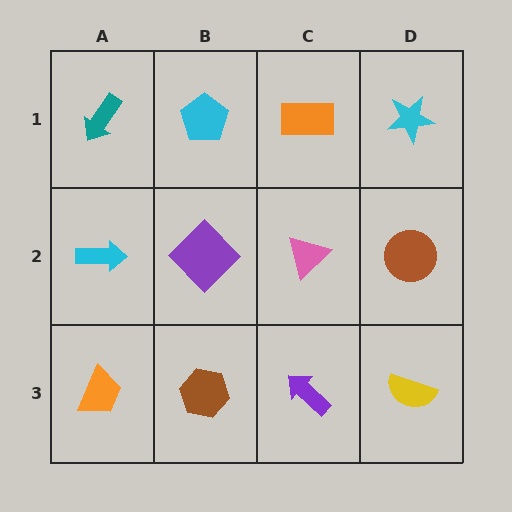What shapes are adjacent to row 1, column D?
A brown circle (row 2, column D), an orange rectangle (row 1, column C).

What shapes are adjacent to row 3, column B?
A purple diamond (row 2, column B), an orange trapezoid (row 3, column A), a purple arrow (row 3, column C).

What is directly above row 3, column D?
A brown circle.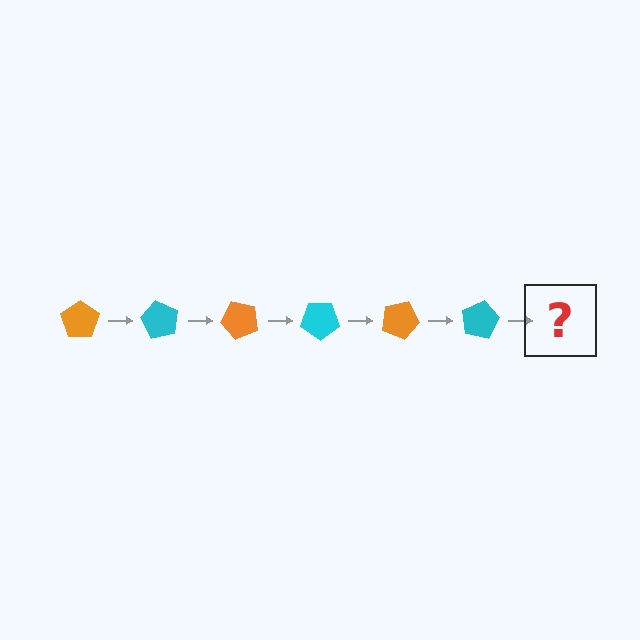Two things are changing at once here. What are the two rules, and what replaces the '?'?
The two rules are that it rotates 60 degrees each step and the color cycles through orange and cyan. The '?' should be an orange pentagon, rotated 360 degrees from the start.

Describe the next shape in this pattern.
It should be an orange pentagon, rotated 360 degrees from the start.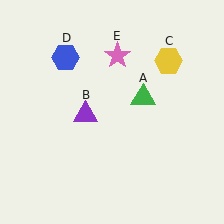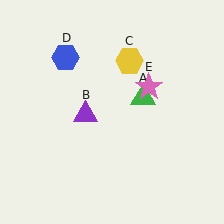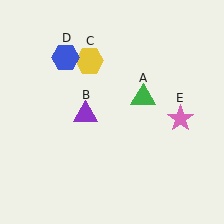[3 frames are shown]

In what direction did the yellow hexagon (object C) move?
The yellow hexagon (object C) moved left.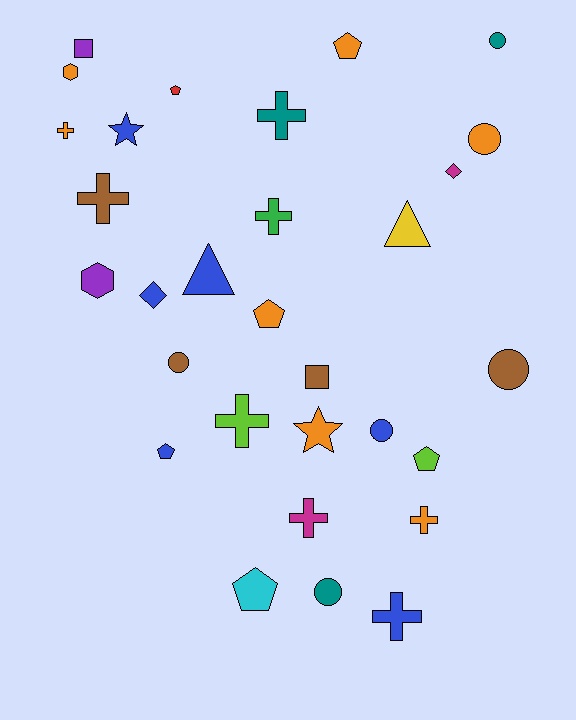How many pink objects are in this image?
There are no pink objects.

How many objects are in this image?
There are 30 objects.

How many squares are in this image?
There are 2 squares.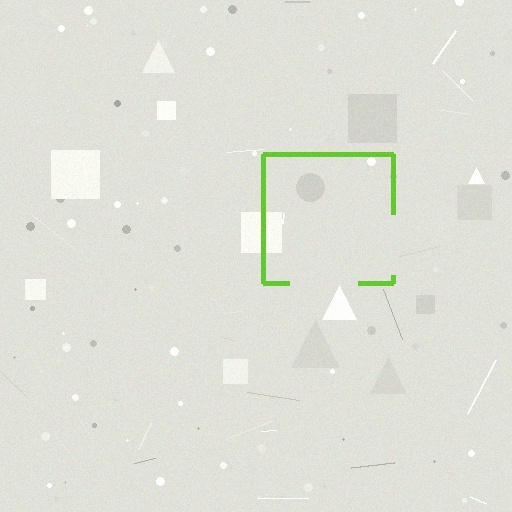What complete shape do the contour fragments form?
The contour fragments form a square.